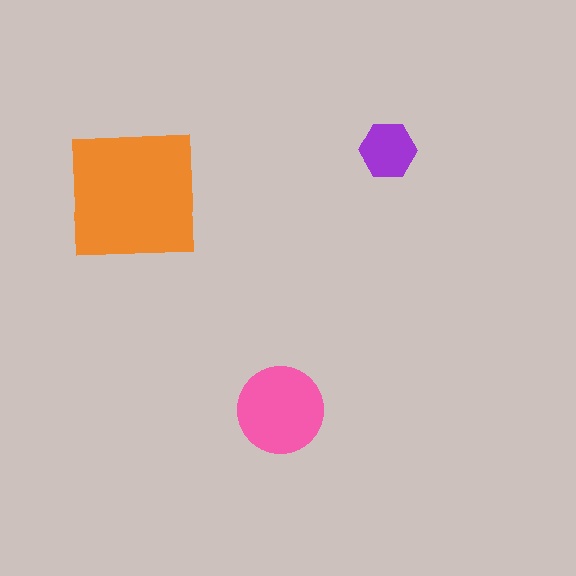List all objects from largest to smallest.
The orange square, the pink circle, the purple hexagon.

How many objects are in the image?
There are 3 objects in the image.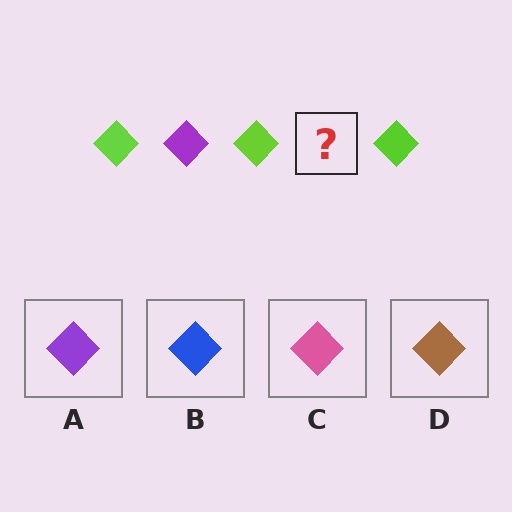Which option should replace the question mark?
Option A.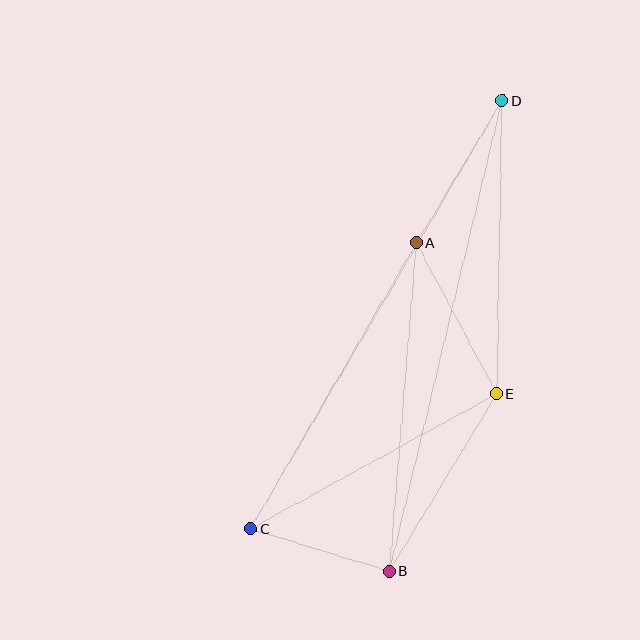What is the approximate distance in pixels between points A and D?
The distance between A and D is approximately 166 pixels.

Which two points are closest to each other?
Points B and C are closest to each other.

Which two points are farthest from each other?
Points C and D are farthest from each other.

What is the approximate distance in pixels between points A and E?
The distance between A and E is approximately 171 pixels.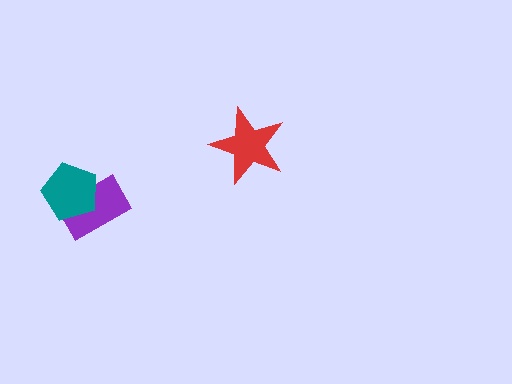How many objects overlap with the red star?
0 objects overlap with the red star.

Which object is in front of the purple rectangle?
The teal pentagon is in front of the purple rectangle.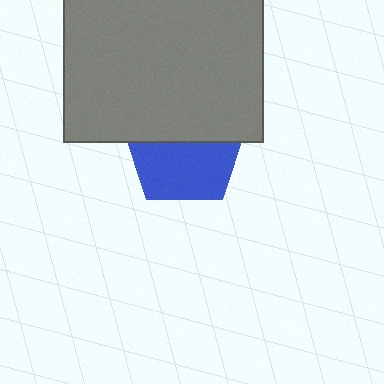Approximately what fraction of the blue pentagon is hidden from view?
Roughly 48% of the blue pentagon is hidden behind the gray square.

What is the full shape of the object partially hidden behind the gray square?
The partially hidden object is a blue pentagon.